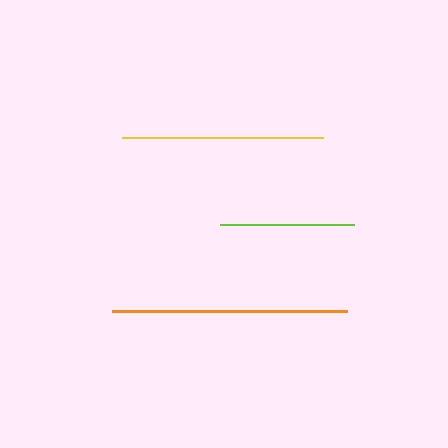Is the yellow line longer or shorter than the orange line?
The orange line is longer than the yellow line.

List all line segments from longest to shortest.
From longest to shortest: orange, yellow, lime.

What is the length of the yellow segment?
The yellow segment is approximately 201 pixels long.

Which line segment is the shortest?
The lime line is the shortest at approximately 134 pixels.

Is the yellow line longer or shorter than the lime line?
The yellow line is longer than the lime line.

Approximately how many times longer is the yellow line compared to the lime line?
The yellow line is approximately 1.5 times the length of the lime line.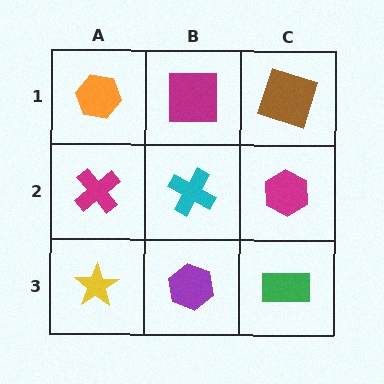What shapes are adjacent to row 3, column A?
A magenta cross (row 2, column A), a purple hexagon (row 3, column B).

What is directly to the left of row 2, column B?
A magenta cross.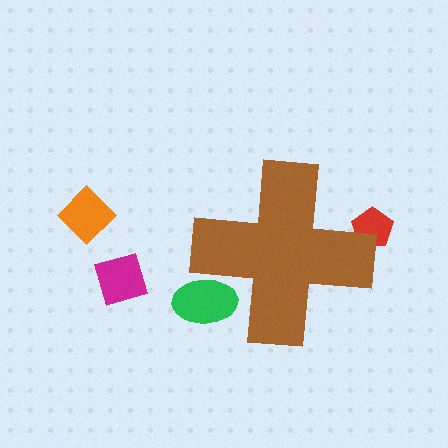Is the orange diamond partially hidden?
No, the orange diamond is fully visible.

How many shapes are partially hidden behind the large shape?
2 shapes are partially hidden.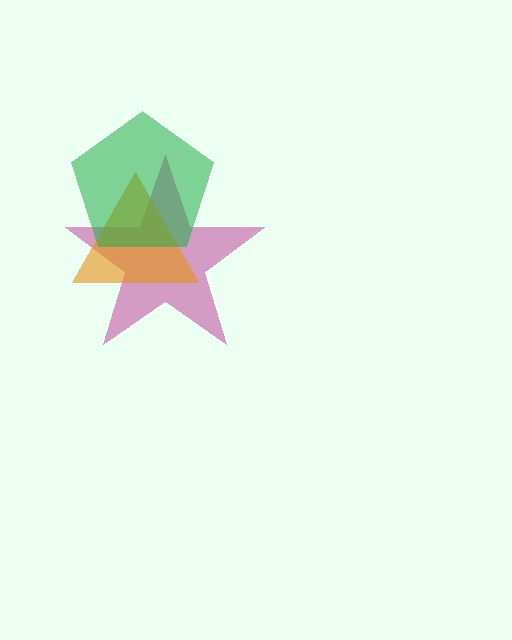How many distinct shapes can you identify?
There are 3 distinct shapes: a magenta star, an orange triangle, a green pentagon.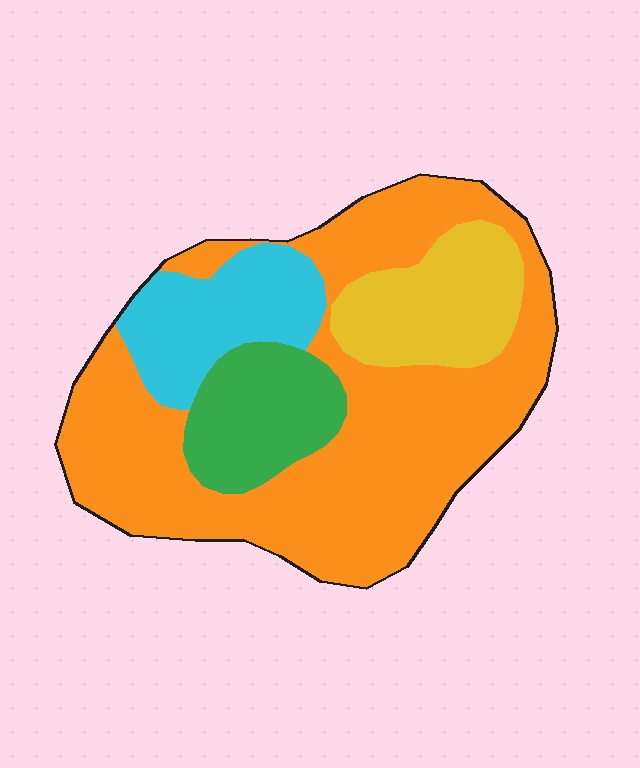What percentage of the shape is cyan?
Cyan takes up less than a sixth of the shape.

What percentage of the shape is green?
Green takes up about one eighth (1/8) of the shape.